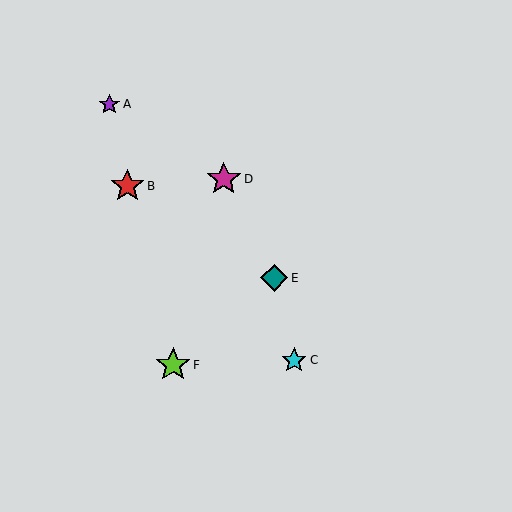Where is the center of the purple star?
The center of the purple star is at (109, 104).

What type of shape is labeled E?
Shape E is a teal diamond.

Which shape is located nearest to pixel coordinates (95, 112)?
The purple star (labeled A) at (109, 104) is nearest to that location.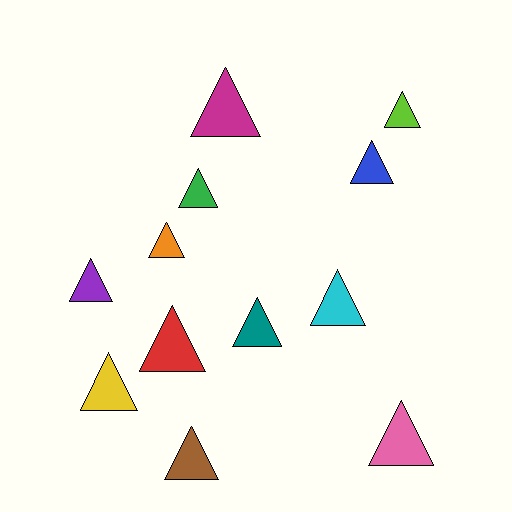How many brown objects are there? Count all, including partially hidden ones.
There is 1 brown object.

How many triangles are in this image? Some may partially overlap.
There are 12 triangles.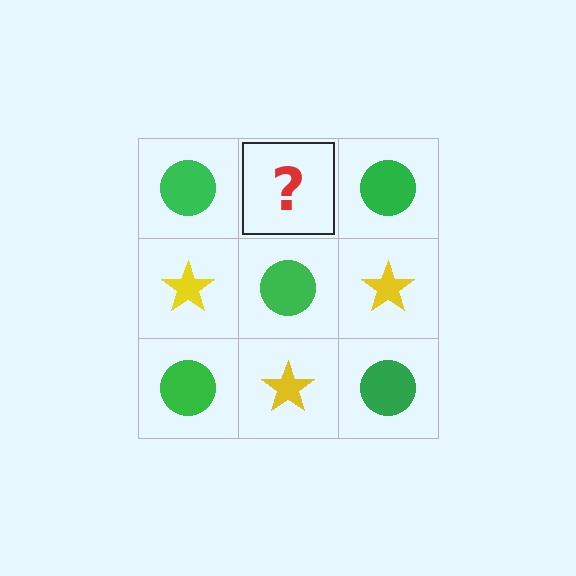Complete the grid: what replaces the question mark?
The question mark should be replaced with a yellow star.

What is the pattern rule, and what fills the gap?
The rule is that it alternates green circle and yellow star in a checkerboard pattern. The gap should be filled with a yellow star.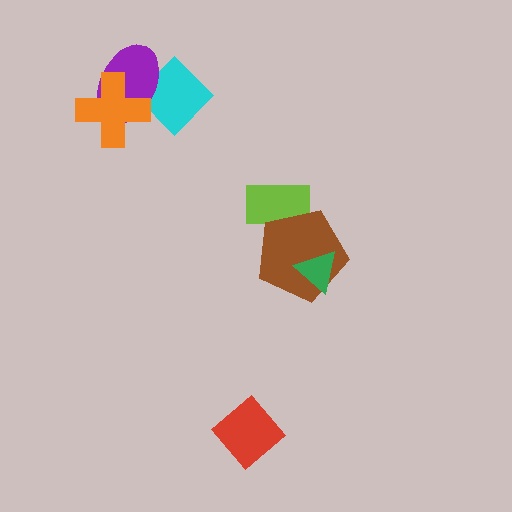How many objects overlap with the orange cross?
2 objects overlap with the orange cross.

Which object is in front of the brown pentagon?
The green triangle is in front of the brown pentagon.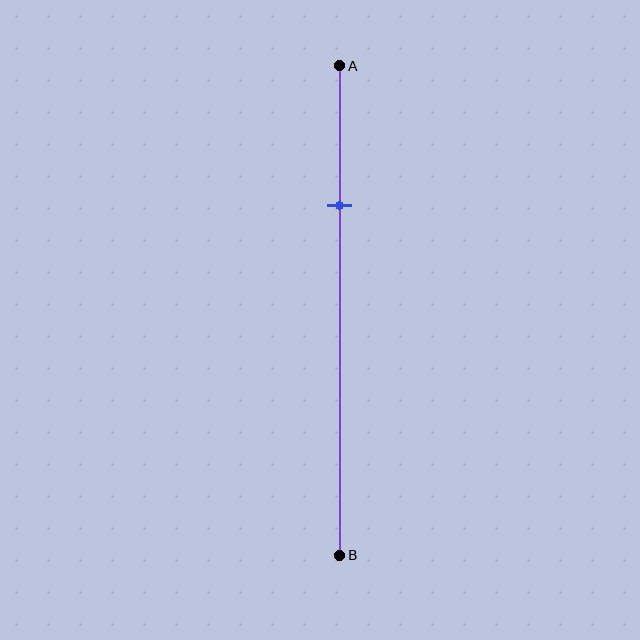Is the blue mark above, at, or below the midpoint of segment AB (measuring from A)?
The blue mark is above the midpoint of segment AB.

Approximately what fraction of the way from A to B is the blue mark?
The blue mark is approximately 30% of the way from A to B.